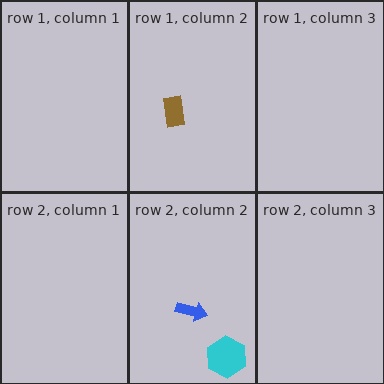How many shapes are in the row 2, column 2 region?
2.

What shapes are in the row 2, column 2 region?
The blue arrow, the cyan hexagon.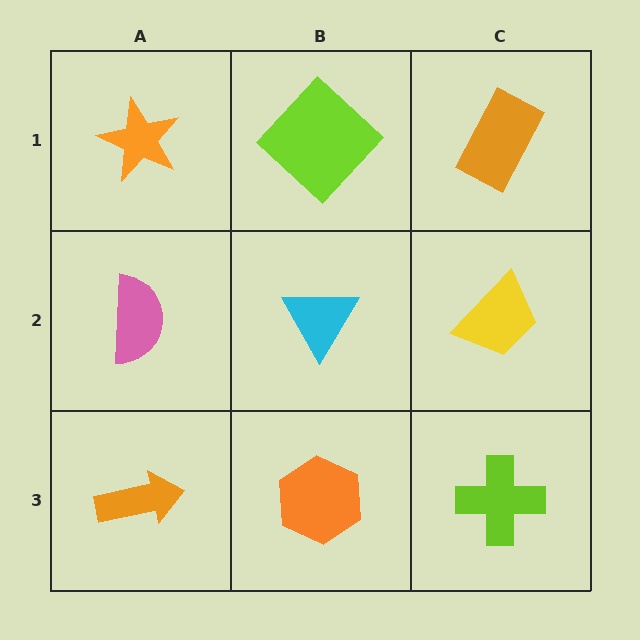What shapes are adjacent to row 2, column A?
An orange star (row 1, column A), an orange arrow (row 3, column A), a cyan triangle (row 2, column B).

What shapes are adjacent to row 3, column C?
A yellow trapezoid (row 2, column C), an orange hexagon (row 3, column B).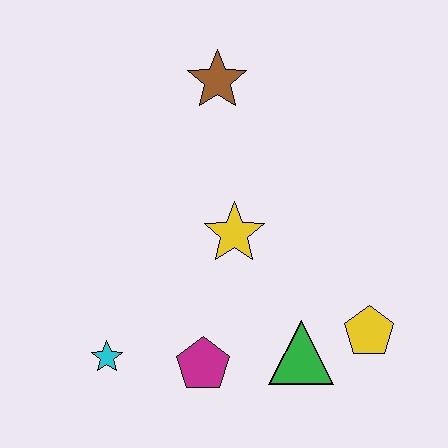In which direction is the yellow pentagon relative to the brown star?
The yellow pentagon is below the brown star.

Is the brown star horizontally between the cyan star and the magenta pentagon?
No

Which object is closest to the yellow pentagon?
The green triangle is closest to the yellow pentagon.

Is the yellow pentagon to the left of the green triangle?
No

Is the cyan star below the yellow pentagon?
Yes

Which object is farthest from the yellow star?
The cyan star is farthest from the yellow star.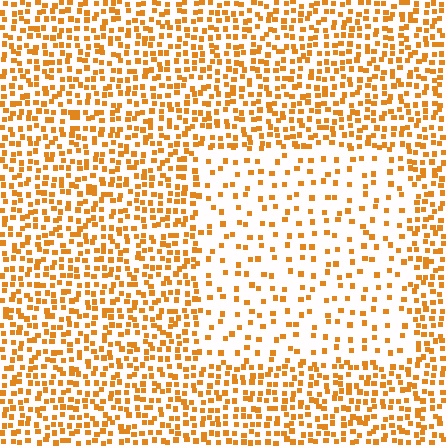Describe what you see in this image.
The image contains small orange elements arranged at two different densities. A rectangle-shaped region is visible where the elements are less densely packed than the surrounding area.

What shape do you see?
I see a rectangle.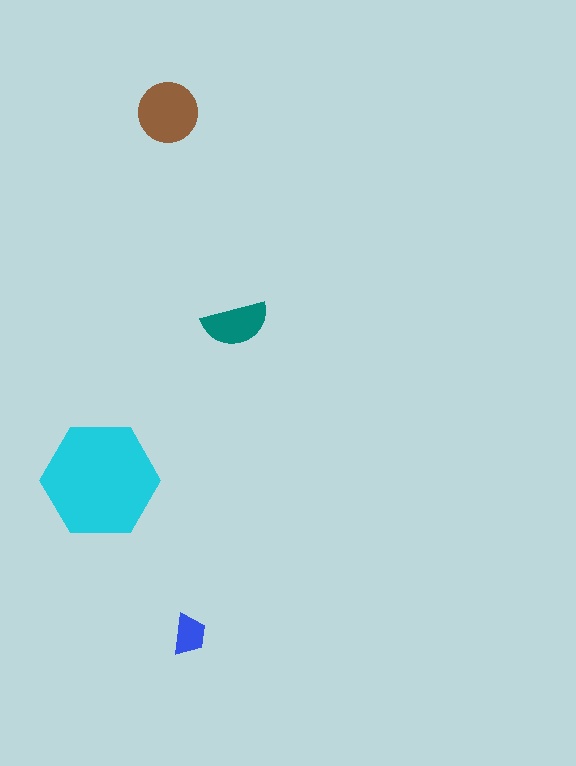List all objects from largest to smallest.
The cyan hexagon, the brown circle, the teal semicircle, the blue trapezoid.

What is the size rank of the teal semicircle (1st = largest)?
3rd.